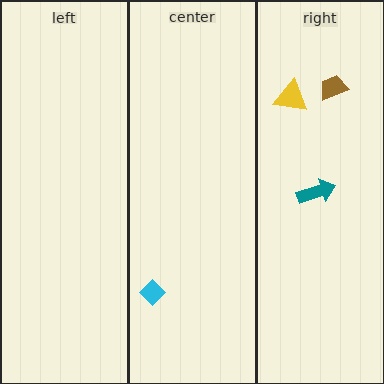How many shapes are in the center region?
1.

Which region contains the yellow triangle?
The right region.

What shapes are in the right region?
The yellow triangle, the brown trapezoid, the teal arrow.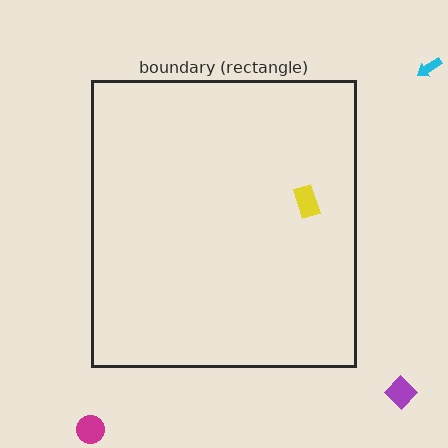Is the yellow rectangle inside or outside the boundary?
Inside.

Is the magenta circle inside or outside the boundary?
Outside.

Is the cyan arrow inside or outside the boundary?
Outside.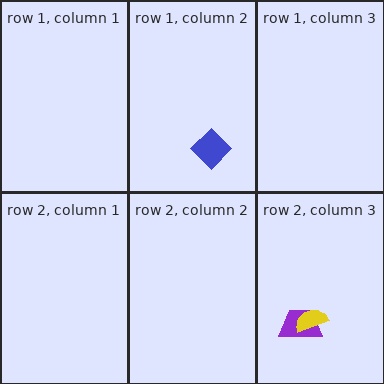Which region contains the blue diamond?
The row 1, column 2 region.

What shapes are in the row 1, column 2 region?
The blue diamond.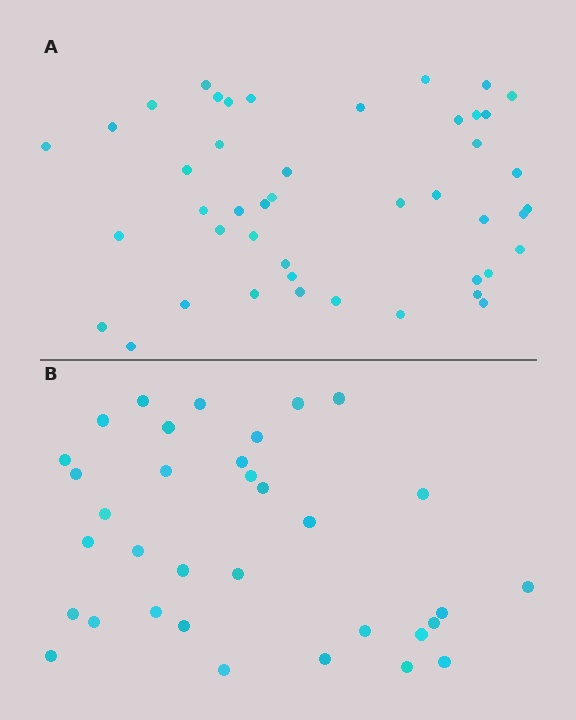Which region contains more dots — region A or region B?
Region A (the top region) has more dots.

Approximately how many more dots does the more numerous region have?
Region A has roughly 12 or so more dots than region B.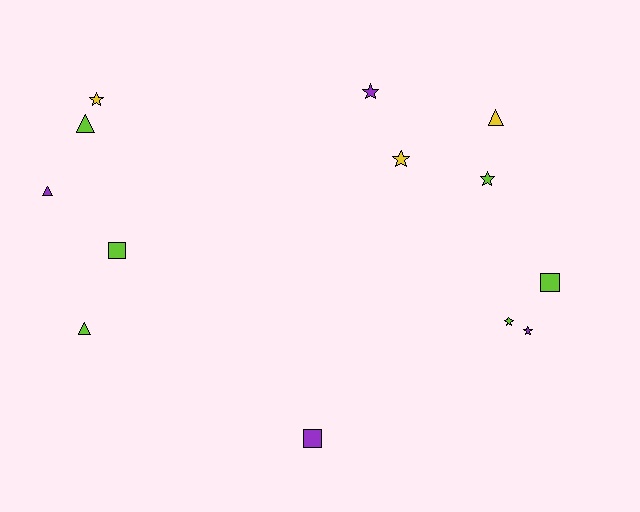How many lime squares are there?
There are 2 lime squares.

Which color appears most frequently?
Lime, with 6 objects.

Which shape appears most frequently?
Star, with 6 objects.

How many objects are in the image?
There are 13 objects.